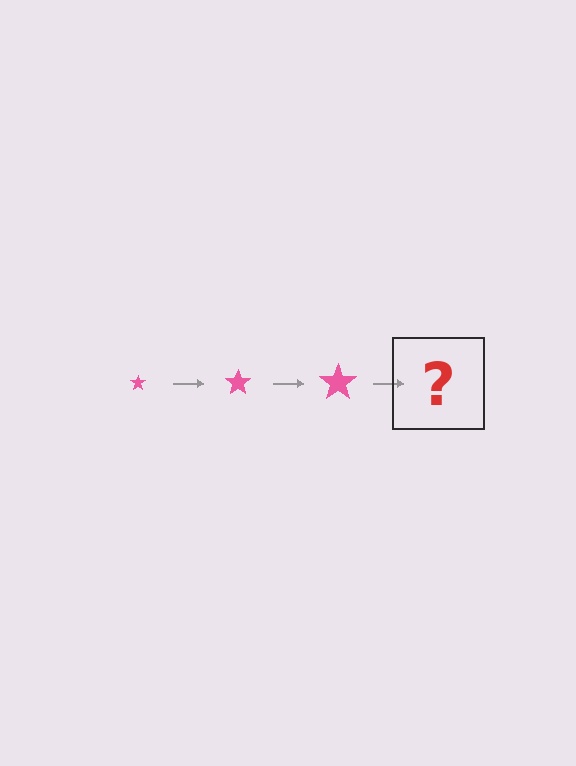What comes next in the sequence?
The next element should be a pink star, larger than the previous one.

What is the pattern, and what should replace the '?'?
The pattern is that the star gets progressively larger each step. The '?' should be a pink star, larger than the previous one.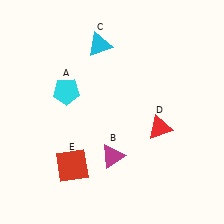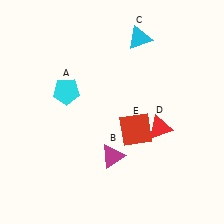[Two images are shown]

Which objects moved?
The objects that moved are: the cyan triangle (C), the red square (E).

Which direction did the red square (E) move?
The red square (E) moved right.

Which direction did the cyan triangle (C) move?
The cyan triangle (C) moved right.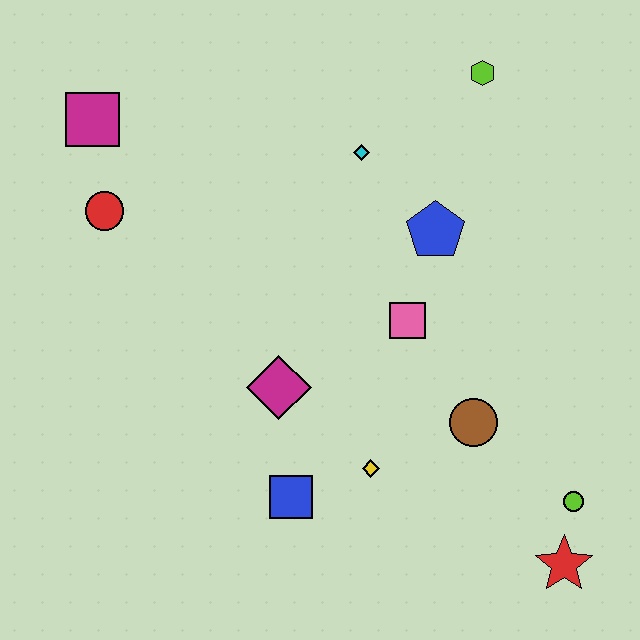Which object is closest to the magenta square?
The red circle is closest to the magenta square.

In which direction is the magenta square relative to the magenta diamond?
The magenta square is above the magenta diamond.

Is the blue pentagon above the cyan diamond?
No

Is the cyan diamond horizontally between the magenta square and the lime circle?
Yes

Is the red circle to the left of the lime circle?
Yes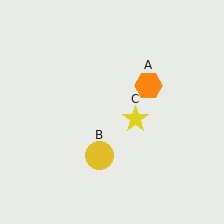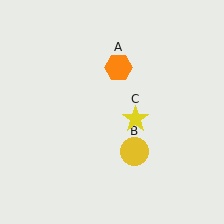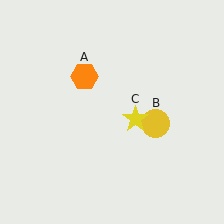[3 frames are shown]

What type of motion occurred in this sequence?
The orange hexagon (object A), yellow circle (object B) rotated counterclockwise around the center of the scene.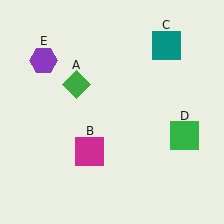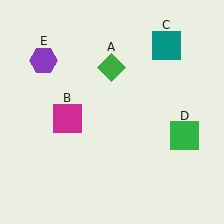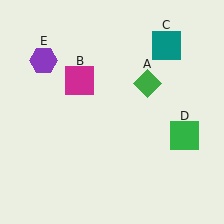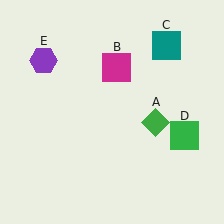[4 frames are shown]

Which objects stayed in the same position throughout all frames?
Teal square (object C) and green square (object D) and purple hexagon (object E) remained stationary.